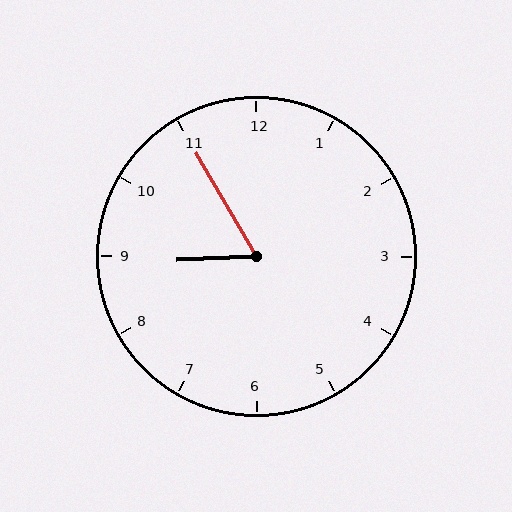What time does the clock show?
8:55.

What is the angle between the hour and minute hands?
Approximately 62 degrees.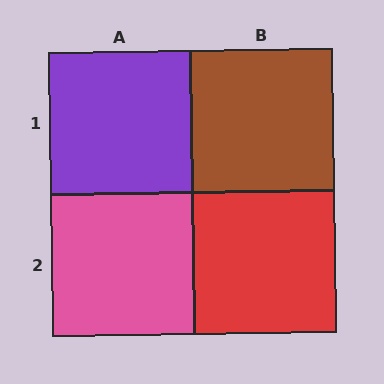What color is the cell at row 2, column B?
Red.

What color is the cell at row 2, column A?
Pink.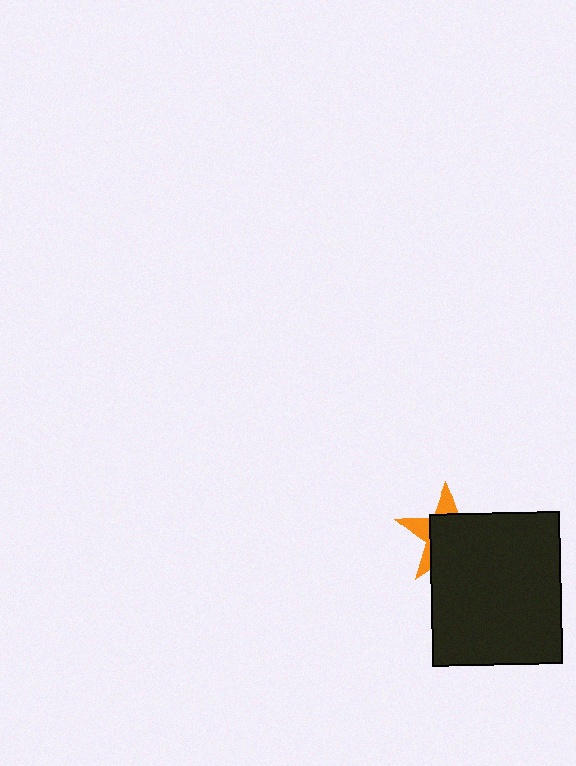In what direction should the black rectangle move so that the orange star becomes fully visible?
The black rectangle should move toward the lower-right. That is the shortest direction to clear the overlap and leave the orange star fully visible.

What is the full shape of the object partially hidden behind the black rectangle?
The partially hidden object is an orange star.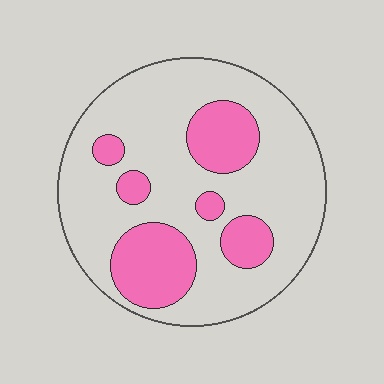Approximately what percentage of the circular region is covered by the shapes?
Approximately 25%.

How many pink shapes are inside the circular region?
6.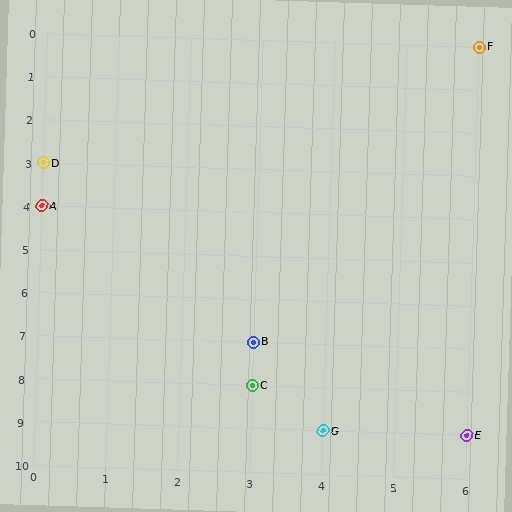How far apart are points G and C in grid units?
Points G and C are 1 column and 1 row apart (about 1.4 grid units diagonally).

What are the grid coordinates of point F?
Point F is at grid coordinates (6, 0).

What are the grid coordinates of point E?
Point E is at grid coordinates (6, 9).